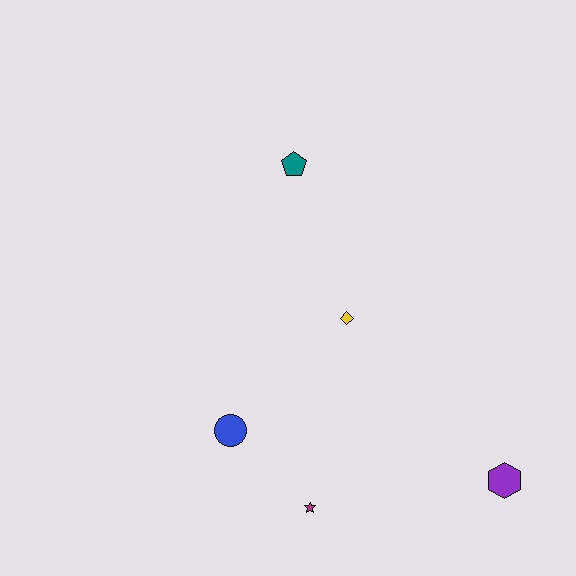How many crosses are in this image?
There are no crosses.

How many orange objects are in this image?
There are no orange objects.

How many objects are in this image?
There are 5 objects.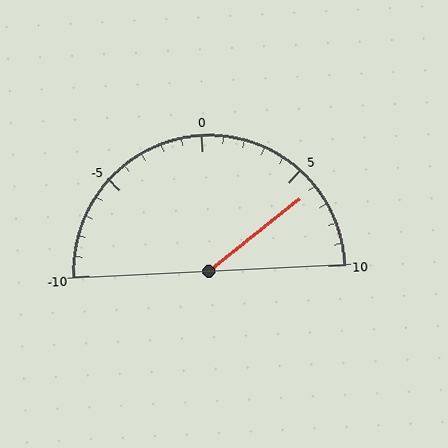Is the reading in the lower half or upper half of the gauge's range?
The reading is in the upper half of the range (-10 to 10).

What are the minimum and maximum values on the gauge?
The gauge ranges from -10 to 10.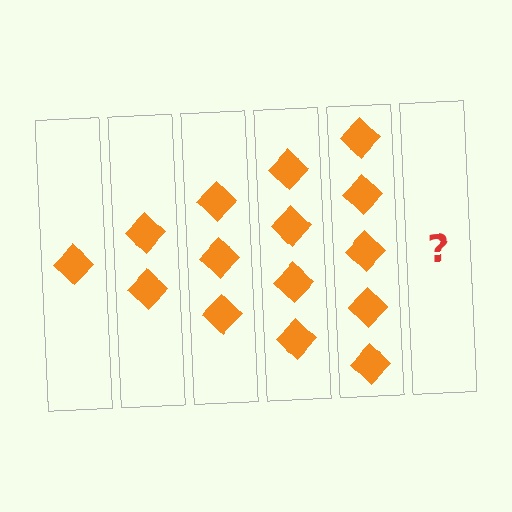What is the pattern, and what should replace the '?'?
The pattern is that each step adds one more diamond. The '?' should be 6 diamonds.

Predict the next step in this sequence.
The next step is 6 diamonds.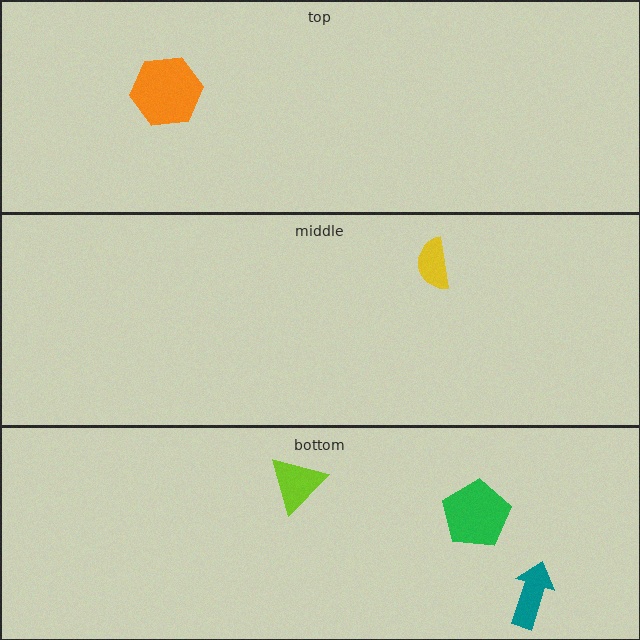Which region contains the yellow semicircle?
The middle region.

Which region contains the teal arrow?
The bottom region.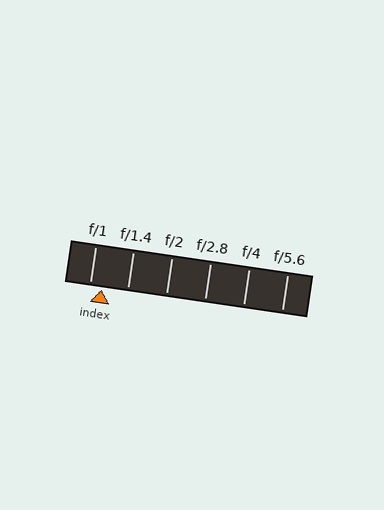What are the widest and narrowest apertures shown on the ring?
The widest aperture shown is f/1 and the narrowest is f/5.6.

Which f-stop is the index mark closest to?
The index mark is closest to f/1.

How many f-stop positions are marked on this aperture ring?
There are 6 f-stop positions marked.